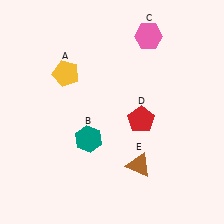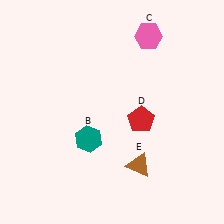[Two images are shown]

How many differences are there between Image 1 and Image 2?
There is 1 difference between the two images.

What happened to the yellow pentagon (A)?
The yellow pentagon (A) was removed in Image 2. It was in the top-left area of Image 1.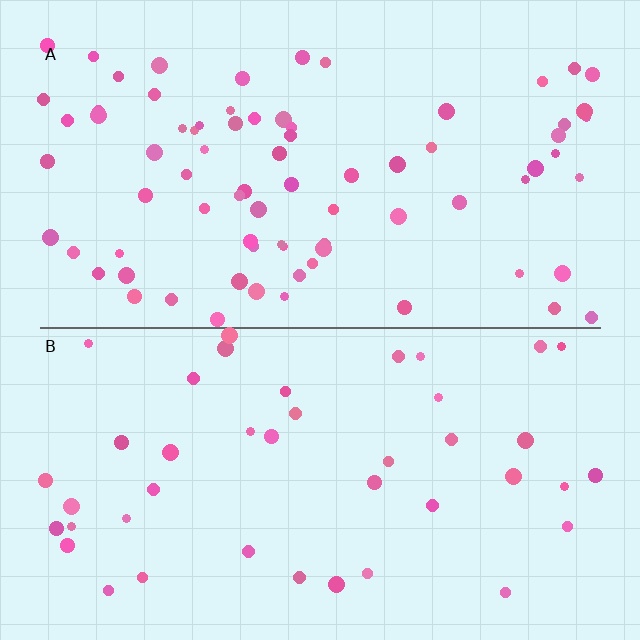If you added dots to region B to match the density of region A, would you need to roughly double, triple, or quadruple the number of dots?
Approximately double.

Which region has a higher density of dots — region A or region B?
A (the top).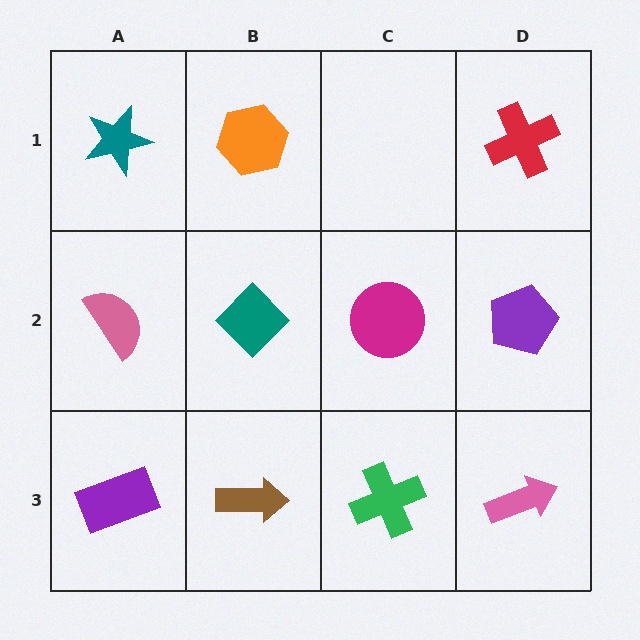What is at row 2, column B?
A teal diamond.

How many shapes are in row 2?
4 shapes.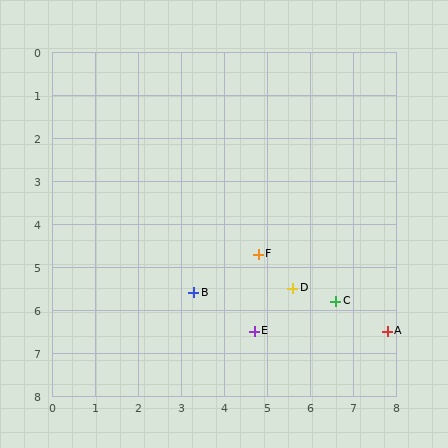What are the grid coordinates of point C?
Point C is at approximately (6.6, 5.8).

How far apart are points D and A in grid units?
Points D and A are about 2.4 grid units apart.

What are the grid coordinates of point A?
Point A is at approximately (7.8, 6.5).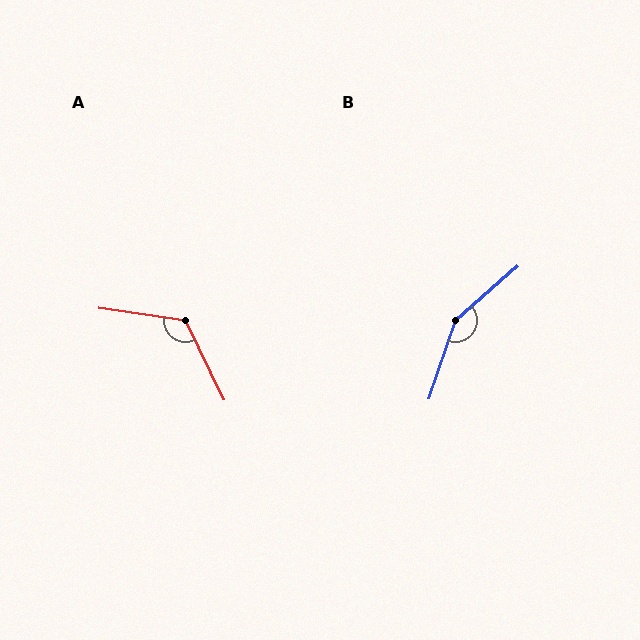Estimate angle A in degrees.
Approximately 124 degrees.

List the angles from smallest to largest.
A (124°), B (150°).